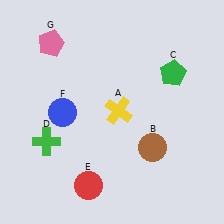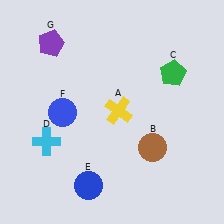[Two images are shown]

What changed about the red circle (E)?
In Image 1, E is red. In Image 2, it changed to blue.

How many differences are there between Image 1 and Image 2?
There are 3 differences between the two images.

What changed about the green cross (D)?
In Image 1, D is green. In Image 2, it changed to cyan.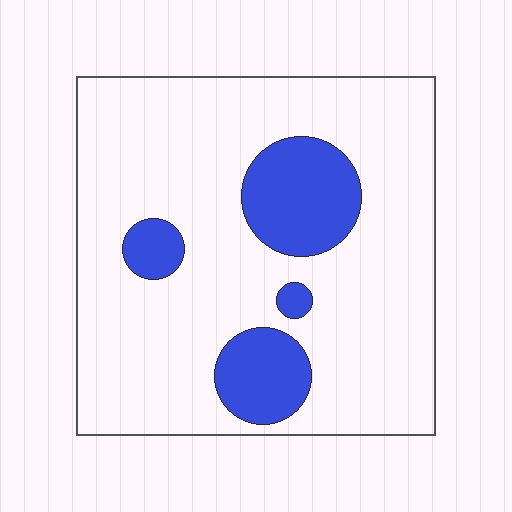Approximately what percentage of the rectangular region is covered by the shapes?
Approximately 20%.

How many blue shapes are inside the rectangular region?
4.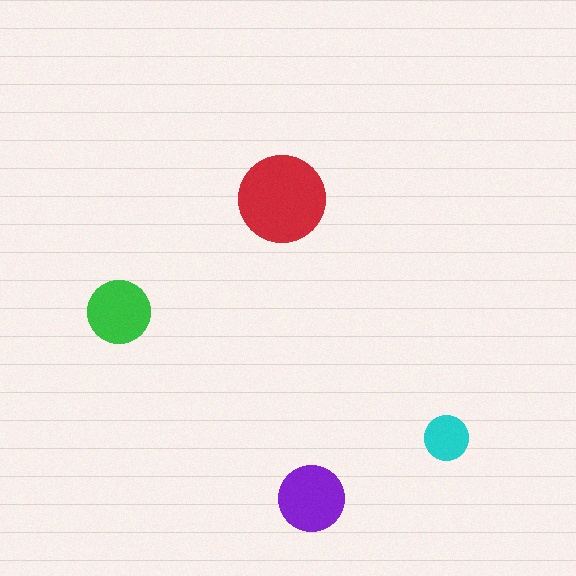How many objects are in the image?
There are 4 objects in the image.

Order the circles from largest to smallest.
the red one, the purple one, the green one, the cyan one.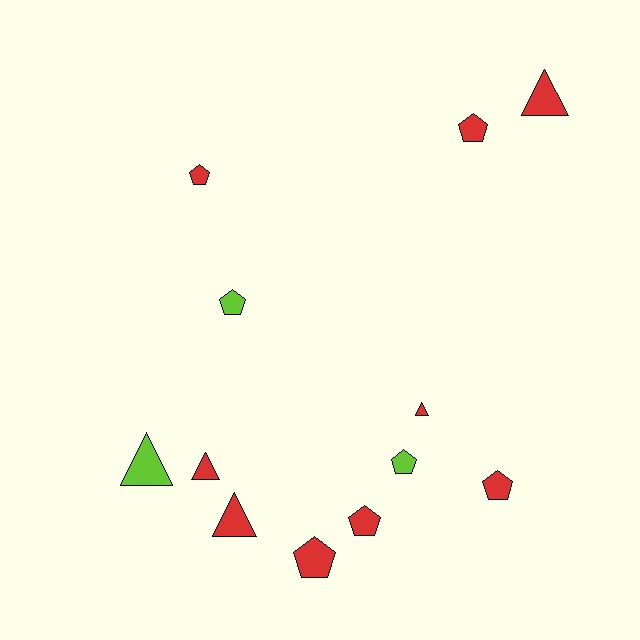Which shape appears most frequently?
Pentagon, with 7 objects.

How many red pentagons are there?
There are 5 red pentagons.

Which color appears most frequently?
Red, with 9 objects.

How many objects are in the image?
There are 12 objects.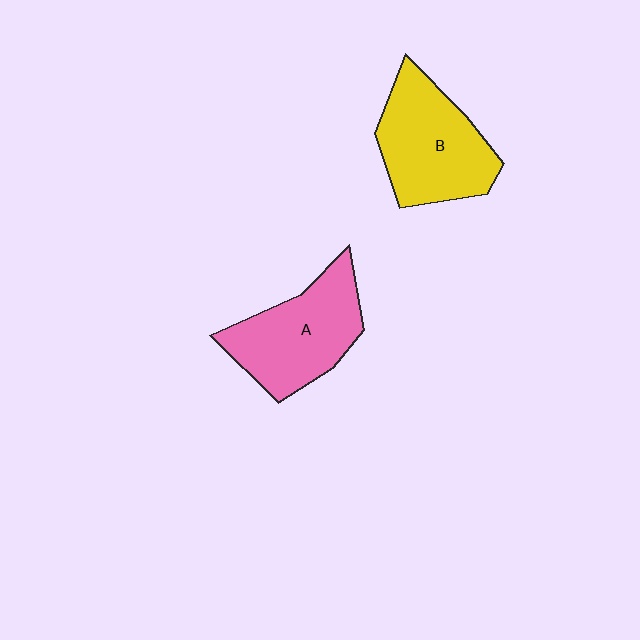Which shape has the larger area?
Shape B (yellow).